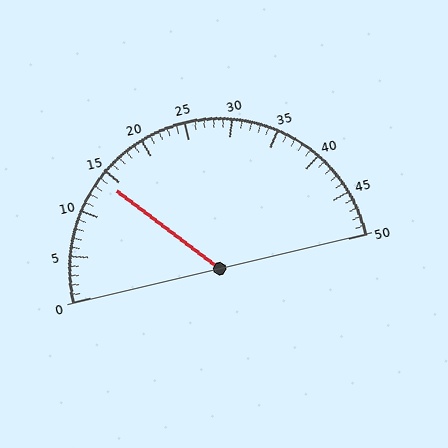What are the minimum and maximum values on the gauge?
The gauge ranges from 0 to 50.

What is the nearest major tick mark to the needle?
The nearest major tick mark is 15.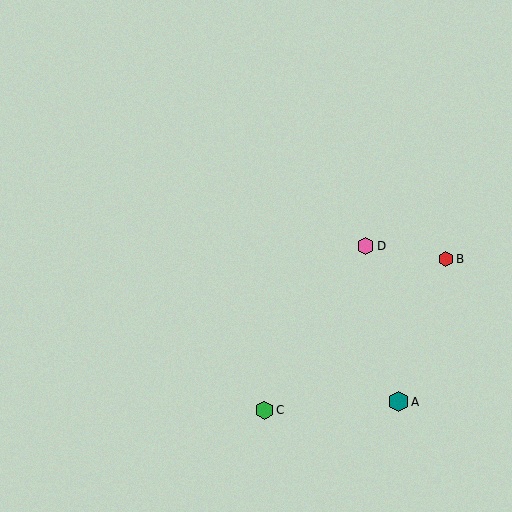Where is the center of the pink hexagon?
The center of the pink hexagon is at (366, 246).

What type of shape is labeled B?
Shape B is a red hexagon.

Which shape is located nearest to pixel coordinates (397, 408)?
The teal hexagon (labeled A) at (398, 402) is nearest to that location.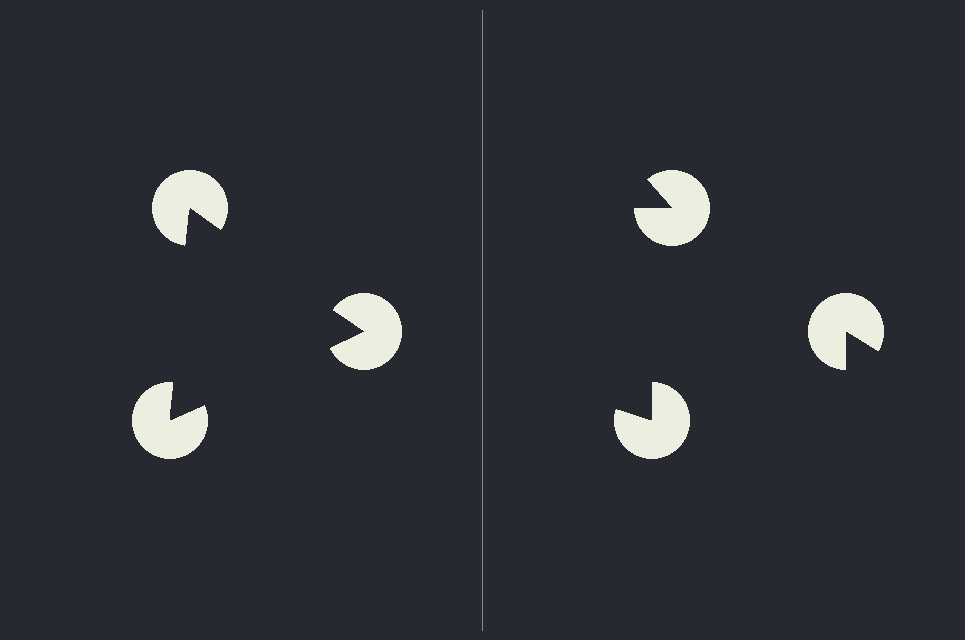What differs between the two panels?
The pac-man discs are positioned identically on both sides; only the wedge orientations differ. On the left they align to a triangle; on the right they are misaligned.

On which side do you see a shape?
An illusory triangle appears on the left side. On the right side the wedge cuts are rotated, so no coherent shape forms.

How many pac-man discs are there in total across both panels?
6 — 3 on each side.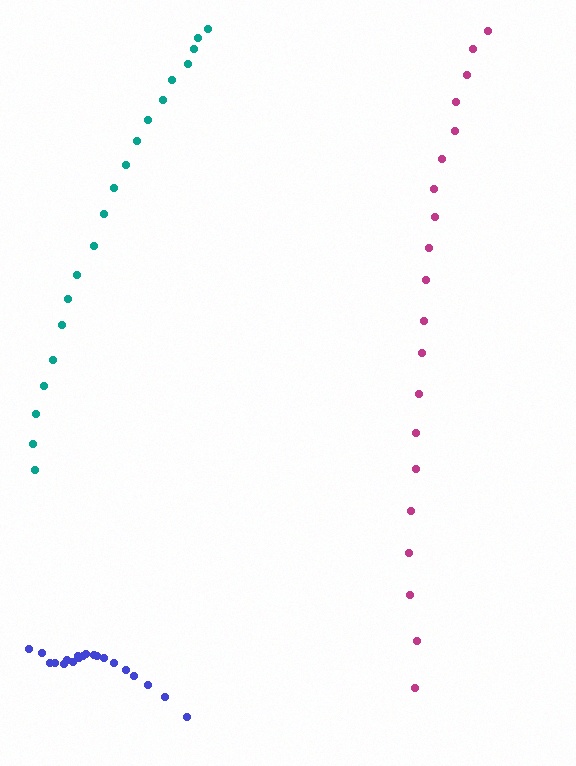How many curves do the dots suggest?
There are 3 distinct paths.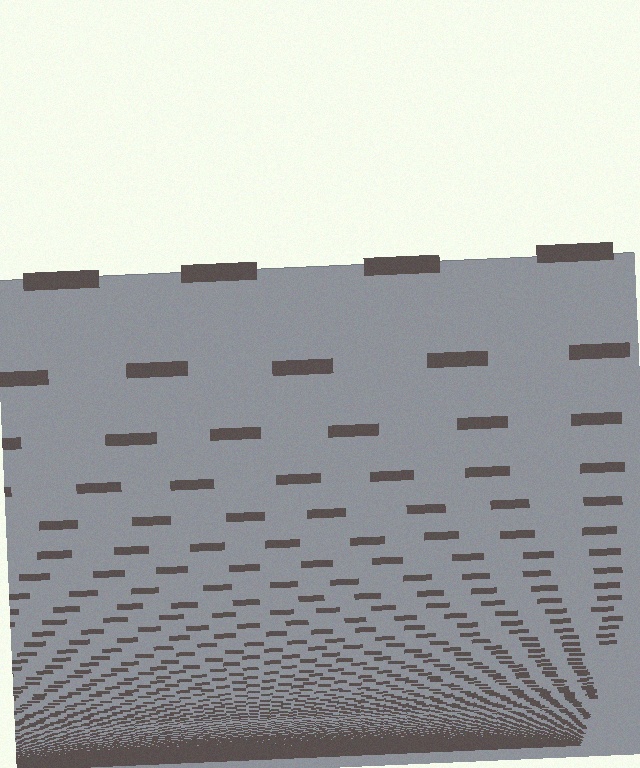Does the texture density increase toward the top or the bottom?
Density increases toward the bottom.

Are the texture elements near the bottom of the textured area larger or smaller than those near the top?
Smaller. The gradient is inverted — elements near the bottom are smaller and denser.